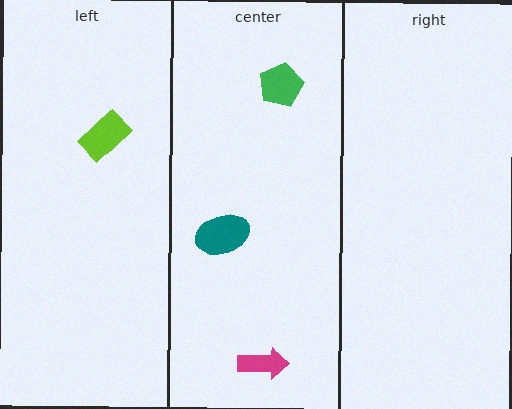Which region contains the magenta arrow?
The center region.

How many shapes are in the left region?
1.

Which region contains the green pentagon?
The center region.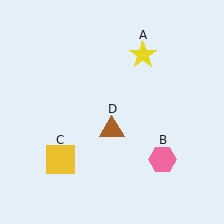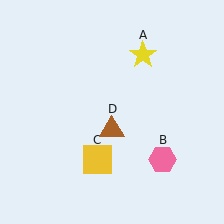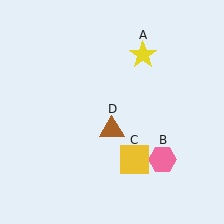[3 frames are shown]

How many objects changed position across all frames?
1 object changed position: yellow square (object C).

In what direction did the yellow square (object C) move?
The yellow square (object C) moved right.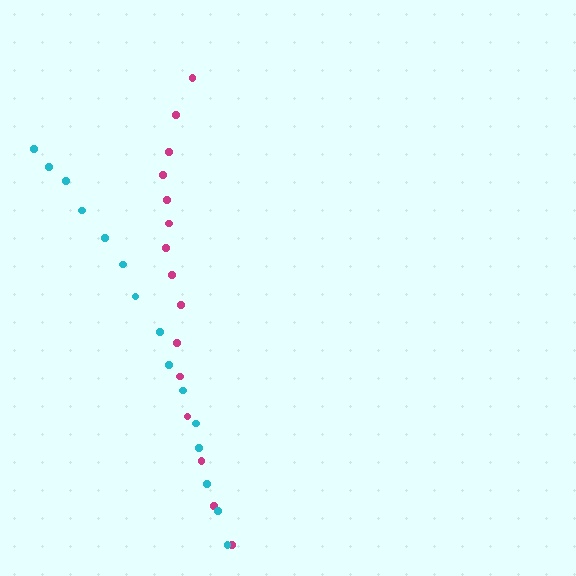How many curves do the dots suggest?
There are 2 distinct paths.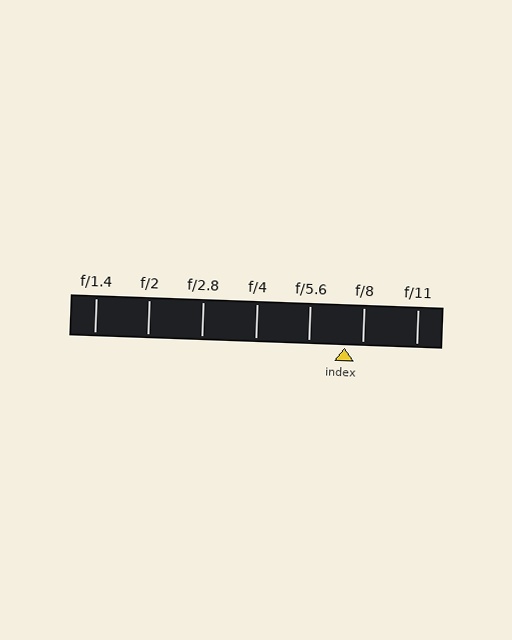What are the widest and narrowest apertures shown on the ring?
The widest aperture shown is f/1.4 and the narrowest is f/11.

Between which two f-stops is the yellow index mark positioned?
The index mark is between f/5.6 and f/8.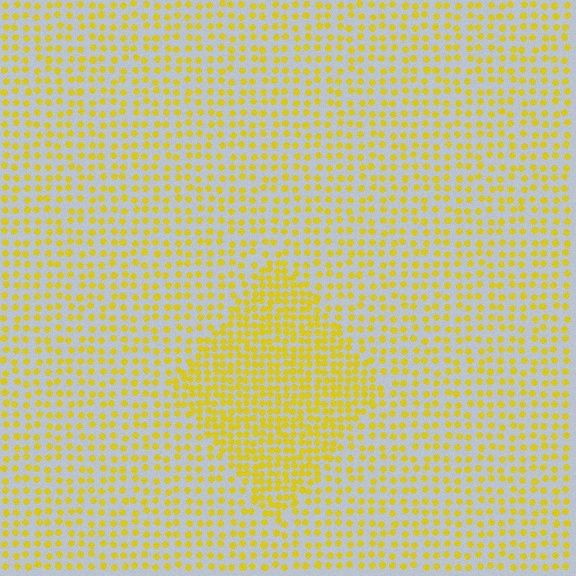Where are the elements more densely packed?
The elements are more densely packed inside the diamond boundary.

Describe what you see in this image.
The image contains small yellow elements arranged at two different densities. A diamond-shaped region is visible where the elements are more densely packed than the surrounding area.